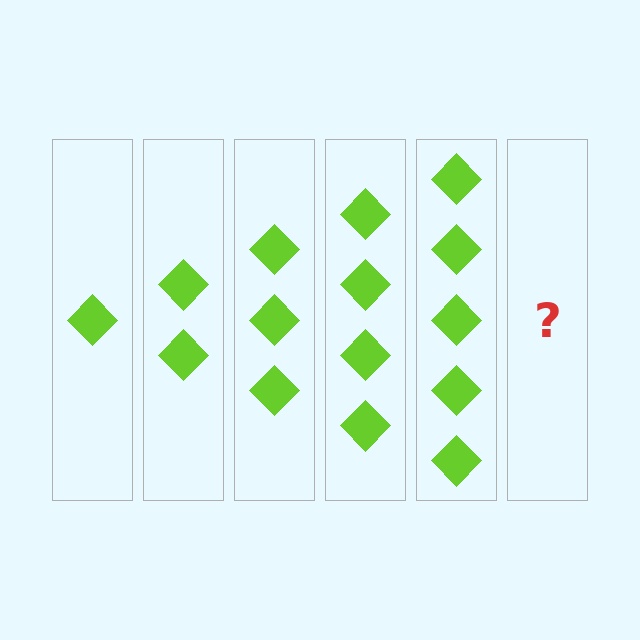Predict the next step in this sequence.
The next step is 6 diamonds.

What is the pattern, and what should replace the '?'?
The pattern is that each step adds one more diamond. The '?' should be 6 diamonds.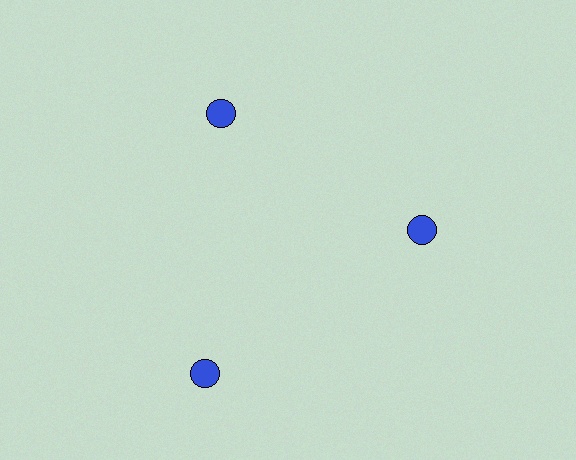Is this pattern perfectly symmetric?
No. The 3 blue circles are arranged in a ring, but one element near the 7 o'clock position is pushed outward from the center, breaking the 3-fold rotational symmetry.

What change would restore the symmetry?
The symmetry would be restored by moving it inward, back onto the ring so that all 3 circles sit at equal angles and equal distance from the center.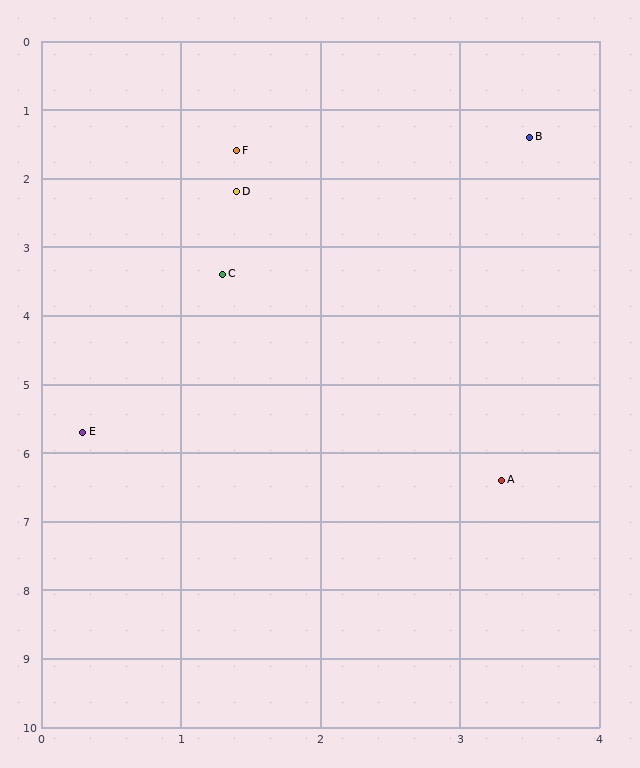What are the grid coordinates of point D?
Point D is at approximately (1.4, 2.2).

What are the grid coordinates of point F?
Point F is at approximately (1.4, 1.6).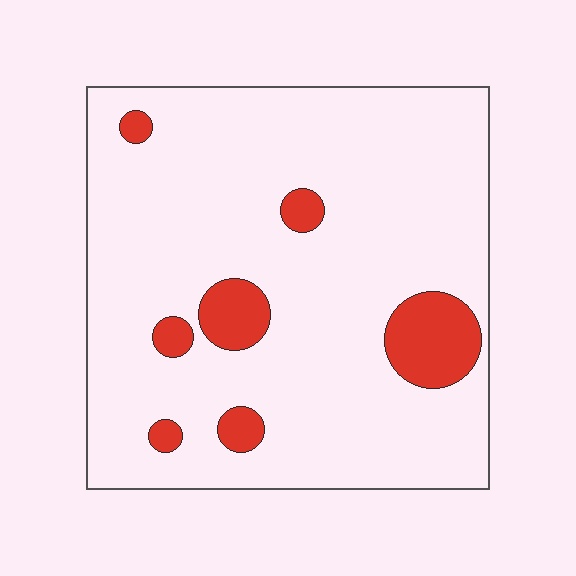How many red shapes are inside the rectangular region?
7.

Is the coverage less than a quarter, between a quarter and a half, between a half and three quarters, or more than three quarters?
Less than a quarter.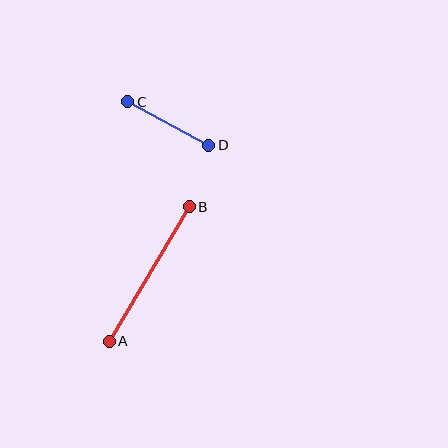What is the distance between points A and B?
The distance is approximately 156 pixels.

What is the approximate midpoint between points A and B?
The midpoint is at approximately (149, 274) pixels.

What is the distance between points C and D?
The distance is approximately 92 pixels.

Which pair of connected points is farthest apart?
Points A and B are farthest apart.